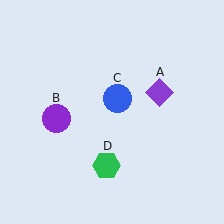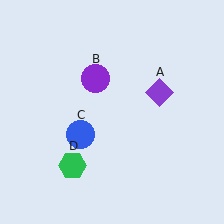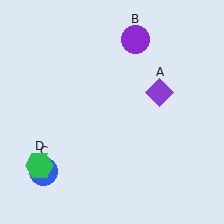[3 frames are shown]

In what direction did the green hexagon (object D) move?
The green hexagon (object D) moved left.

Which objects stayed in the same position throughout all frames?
Purple diamond (object A) remained stationary.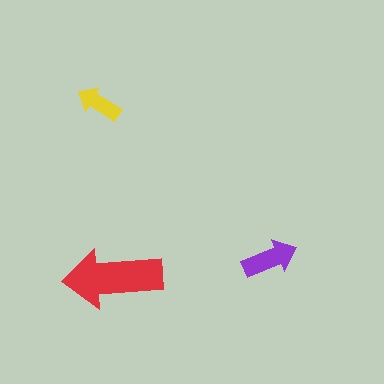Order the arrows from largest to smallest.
the red one, the purple one, the yellow one.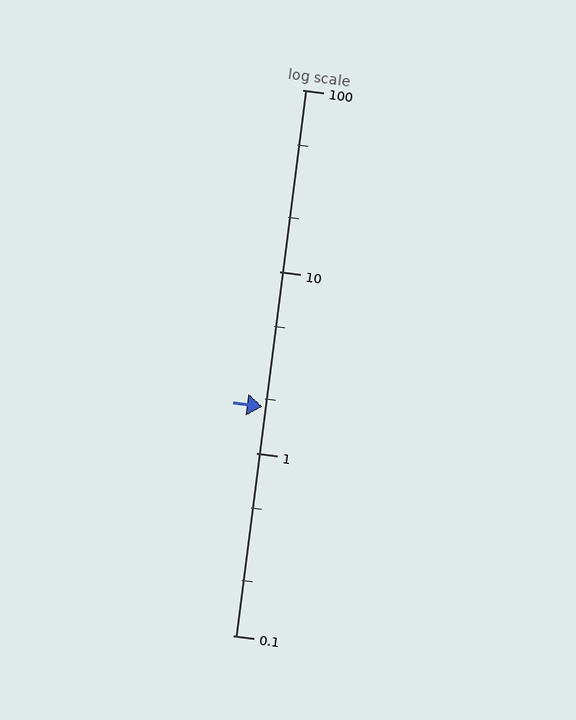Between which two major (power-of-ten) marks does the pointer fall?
The pointer is between 1 and 10.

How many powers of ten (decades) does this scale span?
The scale spans 3 decades, from 0.1 to 100.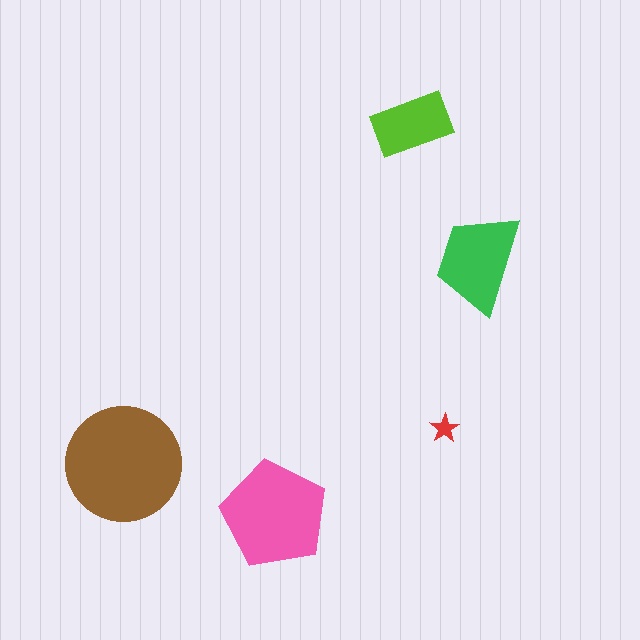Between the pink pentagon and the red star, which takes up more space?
The pink pentagon.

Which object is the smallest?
The red star.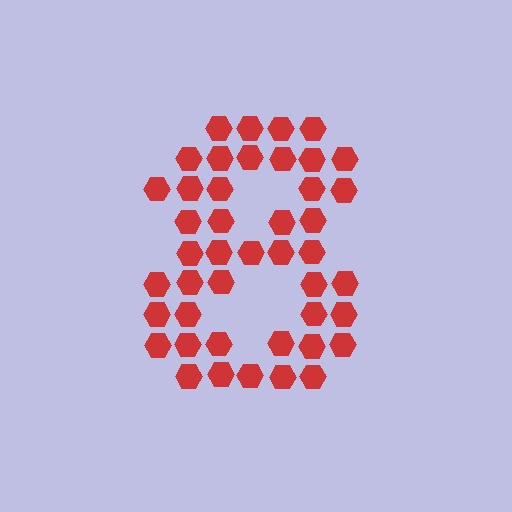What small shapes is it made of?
It is made of small hexagons.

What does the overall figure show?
The overall figure shows the digit 8.